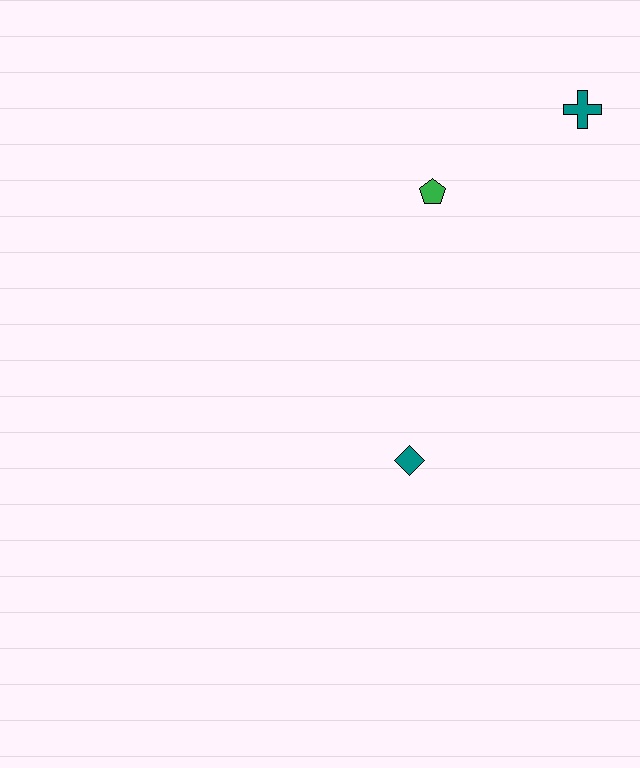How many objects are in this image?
There are 3 objects.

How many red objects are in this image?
There are no red objects.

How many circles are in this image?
There are no circles.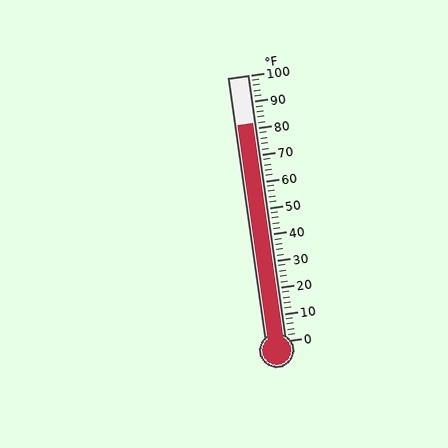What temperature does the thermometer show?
The thermometer shows approximately 82°F.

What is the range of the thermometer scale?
The thermometer scale ranges from 0°F to 100°F.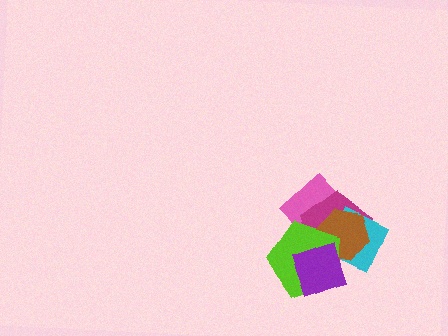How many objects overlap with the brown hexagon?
5 objects overlap with the brown hexagon.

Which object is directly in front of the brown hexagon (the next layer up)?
The lime pentagon is directly in front of the brown hexagon.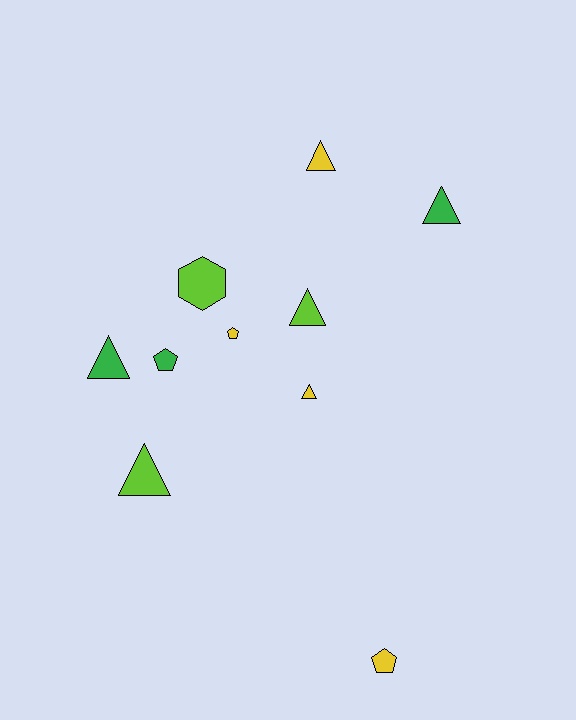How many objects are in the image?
There are 10 objects.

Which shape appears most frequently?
Triangle, with 6 objects.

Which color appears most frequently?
Yellow, with 4 objects.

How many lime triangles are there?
There are 2 lime triangles.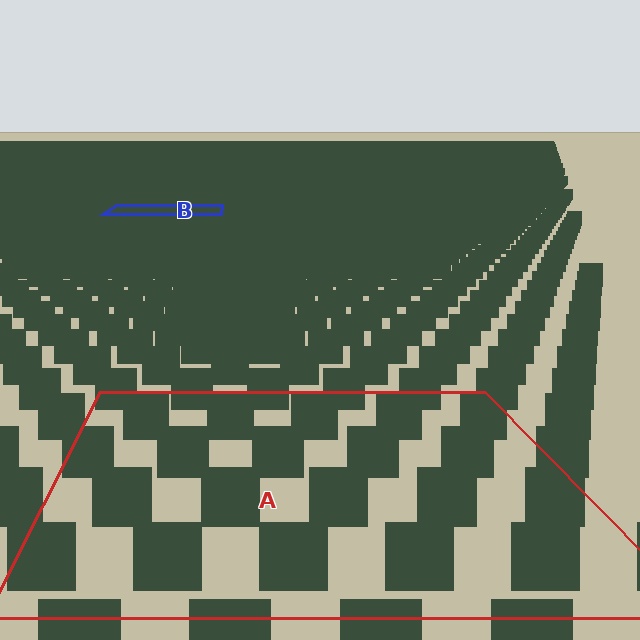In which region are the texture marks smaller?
The texture marks are smaller in region B, because it is farther away.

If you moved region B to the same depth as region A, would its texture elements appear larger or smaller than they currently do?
They would appear larger. At a closer depth, the same texture elements are projected at a bigger on-screen size.